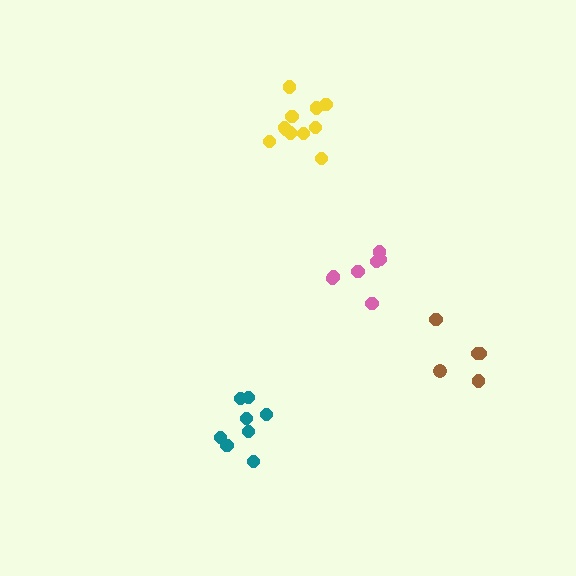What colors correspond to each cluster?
The clusters are colored: teal, brown, pink, yellow.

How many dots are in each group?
Group 1: 8 dots, Group 2: 5 dots, Group 3: 7 dots, Group 4: 11 dots (31 total).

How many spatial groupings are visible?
There are 4 spatial groupings.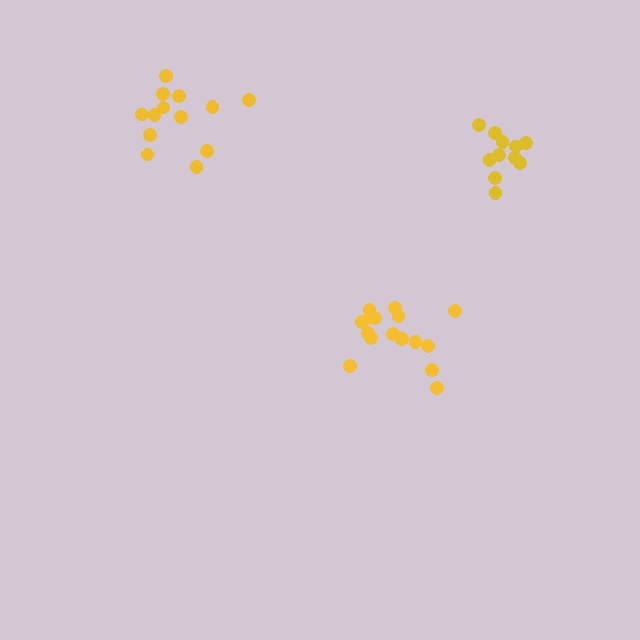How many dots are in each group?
Group 1: 16 dots, Group 2: 13 dots, Group 3: 11 dots (40 total).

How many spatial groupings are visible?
There are 3 spatial groupings.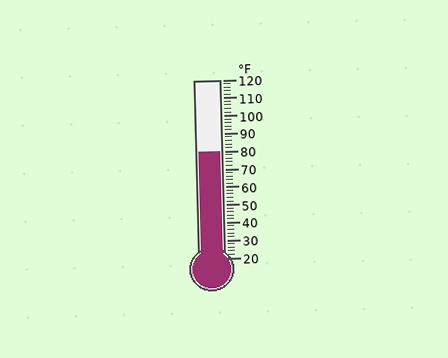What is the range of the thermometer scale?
The thermometer scale ranges from 20°F to 120°F.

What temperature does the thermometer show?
The thermometer shows approximately 80°F.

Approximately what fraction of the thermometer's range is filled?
The thermometer is filled to approximately 60% of its range.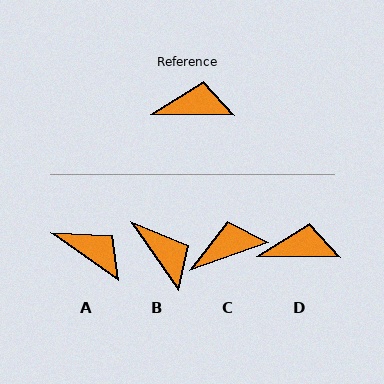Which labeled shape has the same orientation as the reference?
D.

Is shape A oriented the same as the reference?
No, it is off by about 34 degrees.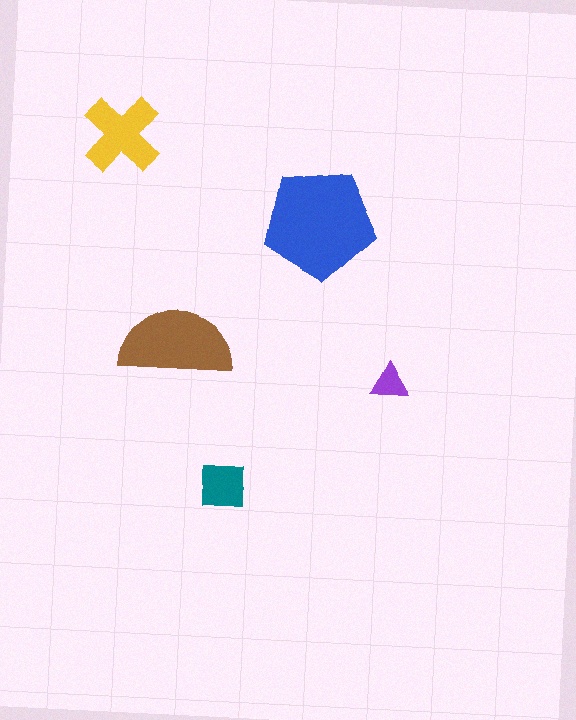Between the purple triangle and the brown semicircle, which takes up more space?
The brown semicircle.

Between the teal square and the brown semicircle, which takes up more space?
The brown semicircle.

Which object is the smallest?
The purple triangle.